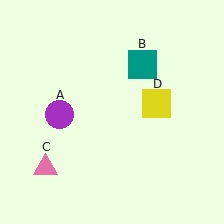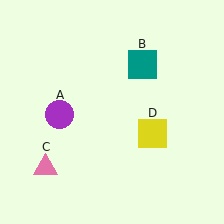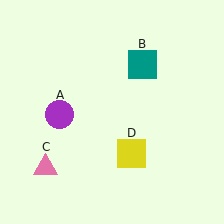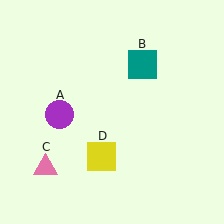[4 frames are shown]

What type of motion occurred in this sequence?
The yellow square (object D) rotated clockwise around the center of the scene.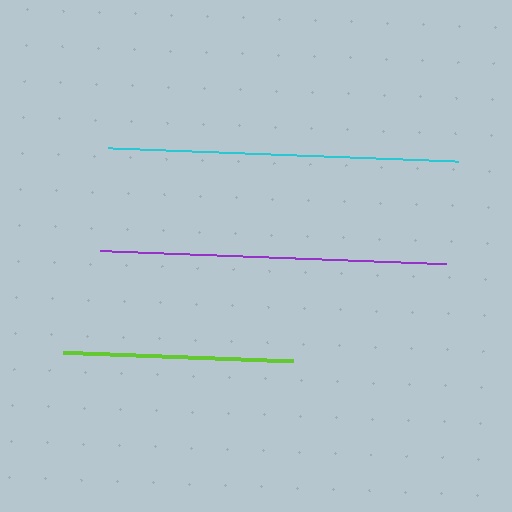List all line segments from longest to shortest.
From longest to shortest: cyan, purple, lime.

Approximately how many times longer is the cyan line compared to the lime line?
The cyan line is approximately 1.5 times the length of the lime line.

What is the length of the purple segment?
The purple segment is approximately 345 pixels long.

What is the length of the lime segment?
The lime segment is approximately 230 pixels long.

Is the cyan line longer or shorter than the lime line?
The cyan line is longer than the lime line.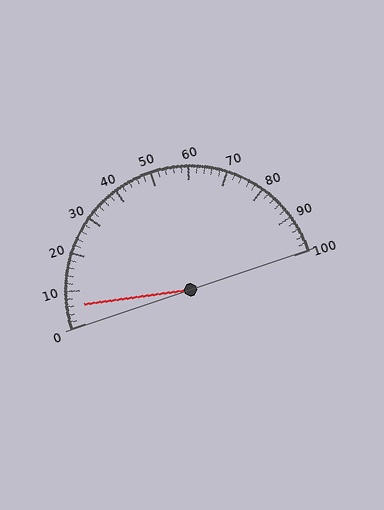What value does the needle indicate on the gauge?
The needle indicates approximately 6.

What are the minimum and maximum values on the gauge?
The gauge ranges from 0 to 100.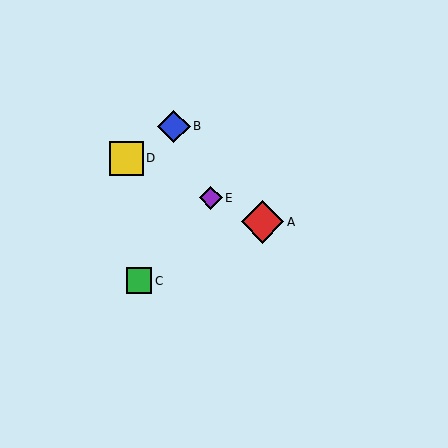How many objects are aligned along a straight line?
3 objects (A, D, E) are aligned along a straight line.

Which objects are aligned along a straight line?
Objects A, D, E are aligned along a straight line.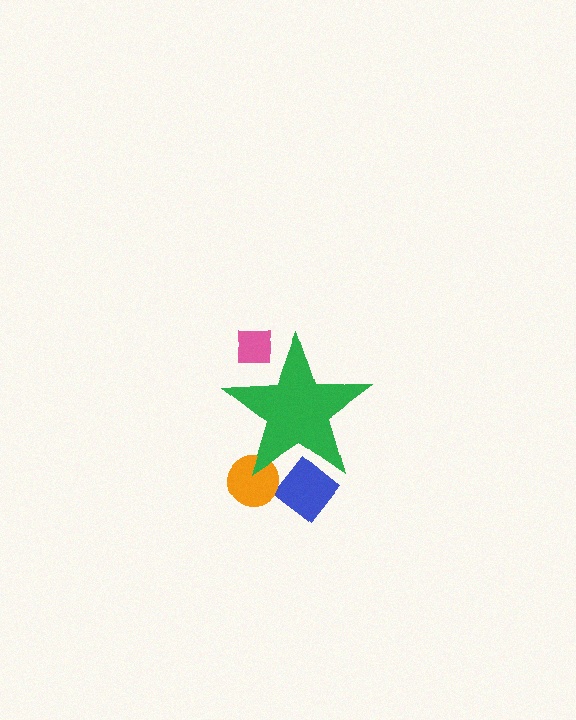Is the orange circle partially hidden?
Yes, the orange circle is partially hidden behind the green star.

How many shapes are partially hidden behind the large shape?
3 shapes are partially hidden.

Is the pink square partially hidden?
Yes, the pink square is partially hidden behind the green star.